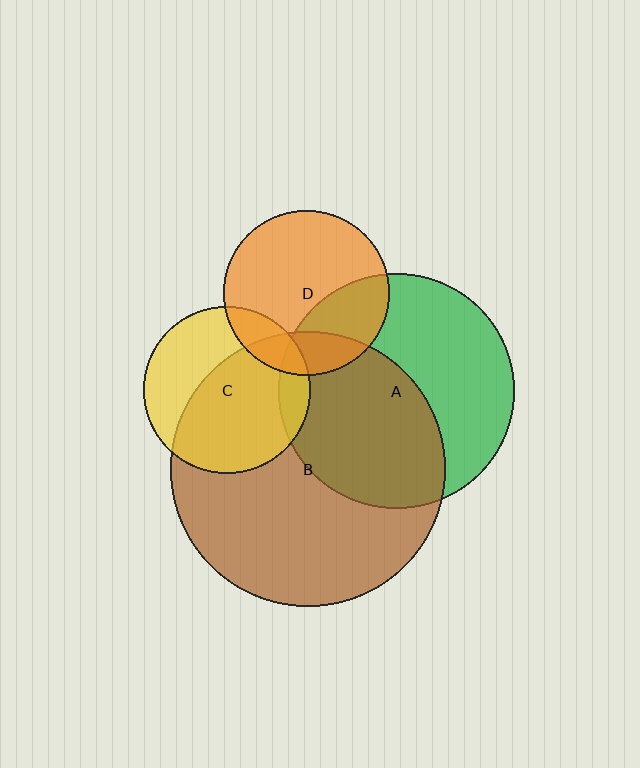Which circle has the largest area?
Circle B (brown).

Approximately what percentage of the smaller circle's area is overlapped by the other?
Approximately 15%.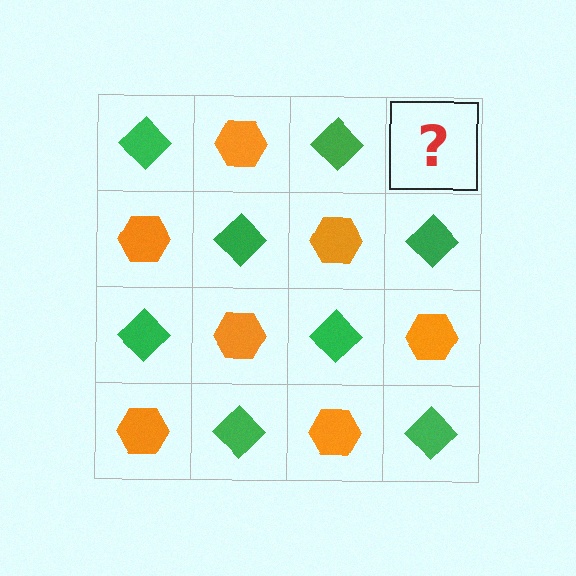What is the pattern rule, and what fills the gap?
The rule is that it alternates green diamond and orange hexagon in a checkerboard pattern. The gap should be filled with an orange hexagon.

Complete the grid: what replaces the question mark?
The question mark should be replaced with an orange hexagon.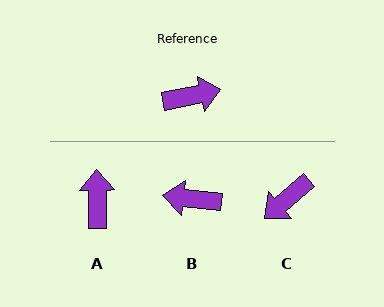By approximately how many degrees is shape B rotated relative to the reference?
Approximately 162 degrees counter-clockwise.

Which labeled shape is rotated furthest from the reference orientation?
B, about 162 degrees away.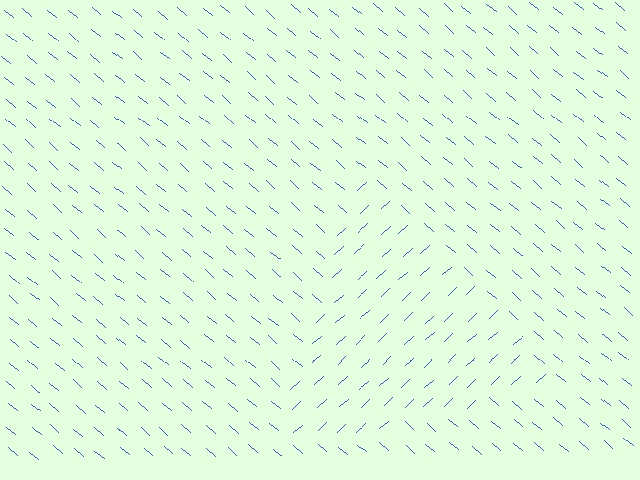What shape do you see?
I see a triangle.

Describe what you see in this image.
The image is filled with small blue line segments. A triangle region in the image has lines oriented differently from the surrounding lines, creating a visible texture boundary.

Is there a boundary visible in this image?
Yes, there is a texture boundary formed by a change in line orientation.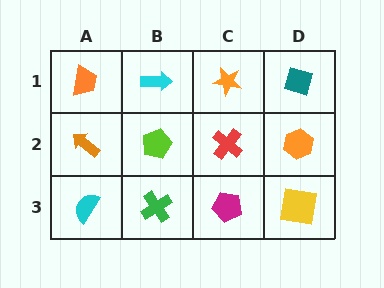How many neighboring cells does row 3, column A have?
2.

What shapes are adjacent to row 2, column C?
An orange star (row 1, column C), a magenta pentagon (row 3, column C), a lime pentagon (row 2, column B), an orange hexagon (row 2, column D).